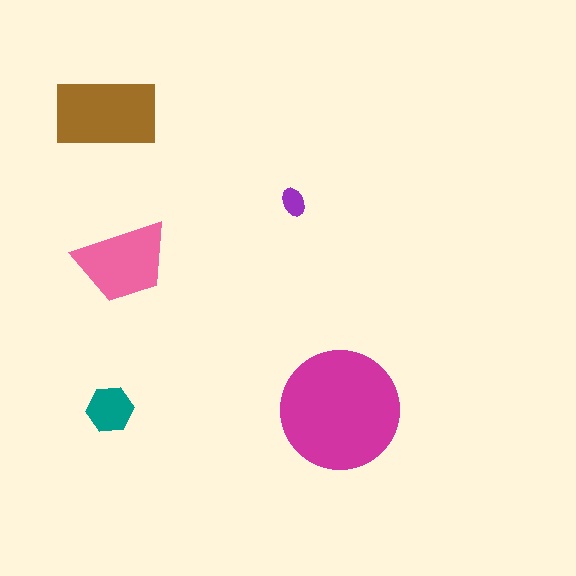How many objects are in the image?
There are 5 objects in the image.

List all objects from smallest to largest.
The purple ellipse, the teal hexagon, the pink trapezoid, the brown rectangle, the magenta circle.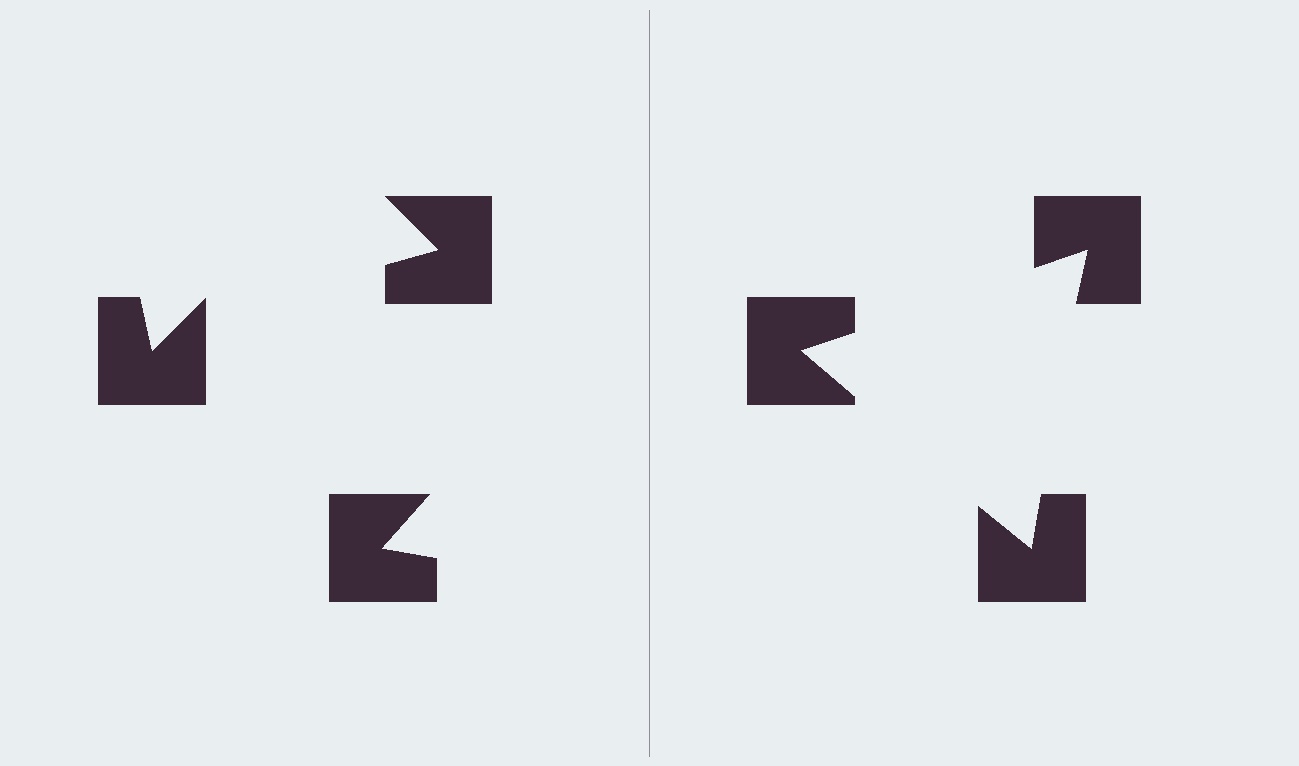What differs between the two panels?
The notched squares are positioned identically on both sides; only the wedge orientations differ. On the right they align to a triangle; on the left they are misaligned.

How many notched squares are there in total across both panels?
6 — 3 on each side.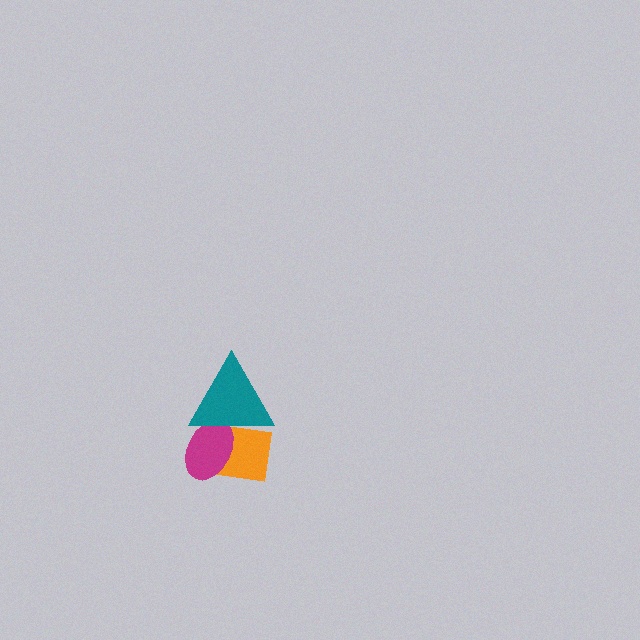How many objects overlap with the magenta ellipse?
2 objects overlap with the magenta ellipse.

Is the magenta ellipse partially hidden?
Yes, it is partially covered by another shape.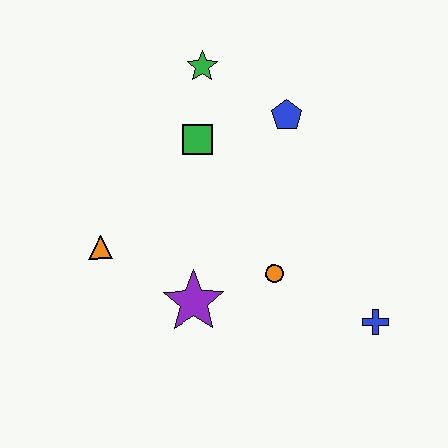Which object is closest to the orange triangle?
The purple star is closest to the orange triangle.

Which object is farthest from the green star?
The blue cross is farthest from the green star.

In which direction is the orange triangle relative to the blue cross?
The orange triangle is to the left of the blue cross.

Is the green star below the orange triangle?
No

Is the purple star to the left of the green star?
Yes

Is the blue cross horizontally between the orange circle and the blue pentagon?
No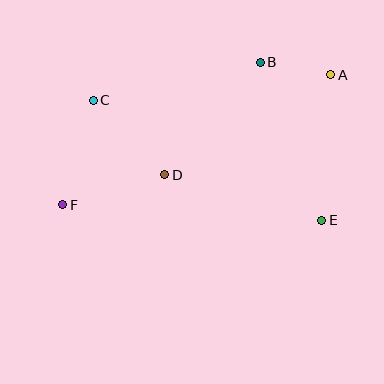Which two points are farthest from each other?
Points A and F are farthest from each other.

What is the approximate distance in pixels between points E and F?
The distance between E and F is approximately 260 pixels.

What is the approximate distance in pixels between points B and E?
The distance between B and E is approximately 170 pixels.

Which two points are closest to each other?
Points A and B are closest to each other.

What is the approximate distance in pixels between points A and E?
The distance between A and E is approximately 146 pixels.